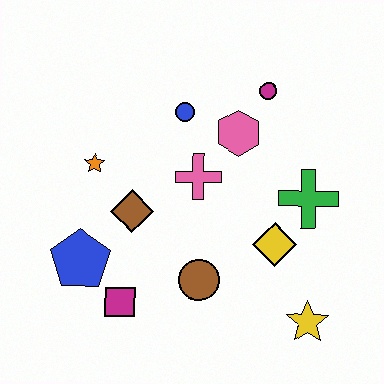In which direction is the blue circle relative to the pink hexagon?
The blue circle is to the left of the pink hexagon.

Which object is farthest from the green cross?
The blue pentagon is farthest from the green cross.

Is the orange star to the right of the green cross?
No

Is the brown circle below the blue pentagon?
Yes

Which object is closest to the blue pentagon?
The magenta square is closest to the blue pentagon.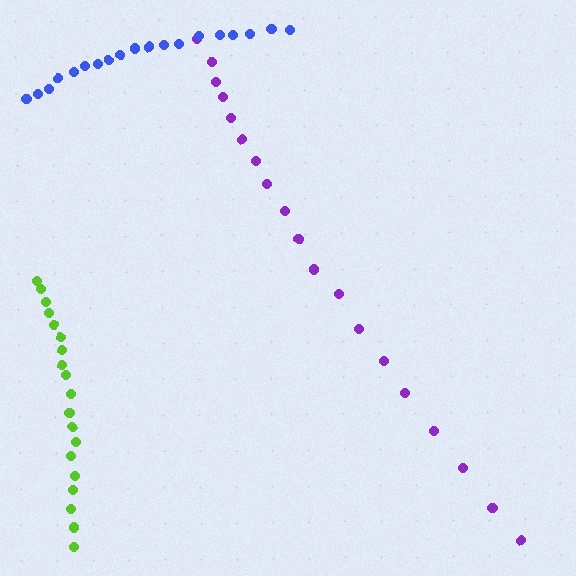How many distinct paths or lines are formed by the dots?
There are 3 distinct paths.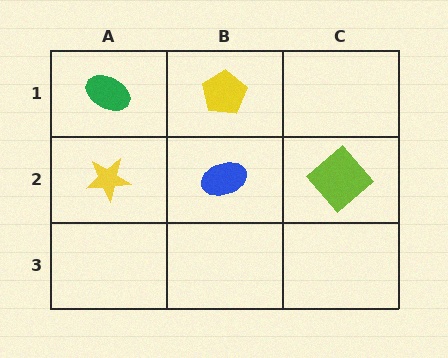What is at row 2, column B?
A blue ellipse.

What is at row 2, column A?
A yellow star.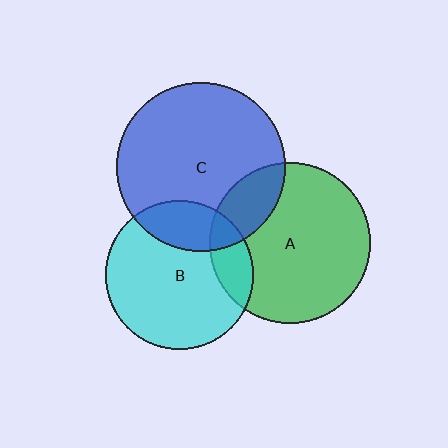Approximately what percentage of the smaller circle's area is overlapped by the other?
Approximately 20%.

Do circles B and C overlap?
Yes.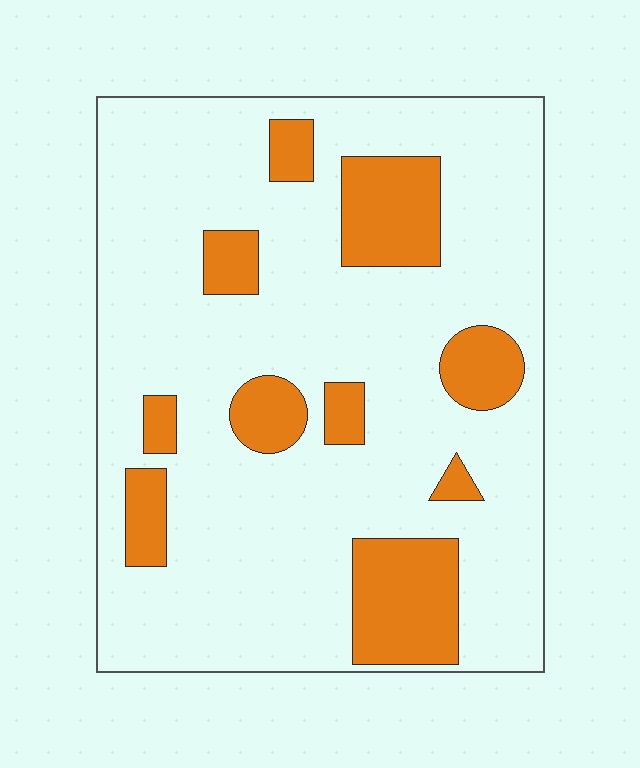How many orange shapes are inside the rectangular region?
10.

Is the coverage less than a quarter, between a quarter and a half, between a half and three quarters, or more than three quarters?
Less than a quarter.